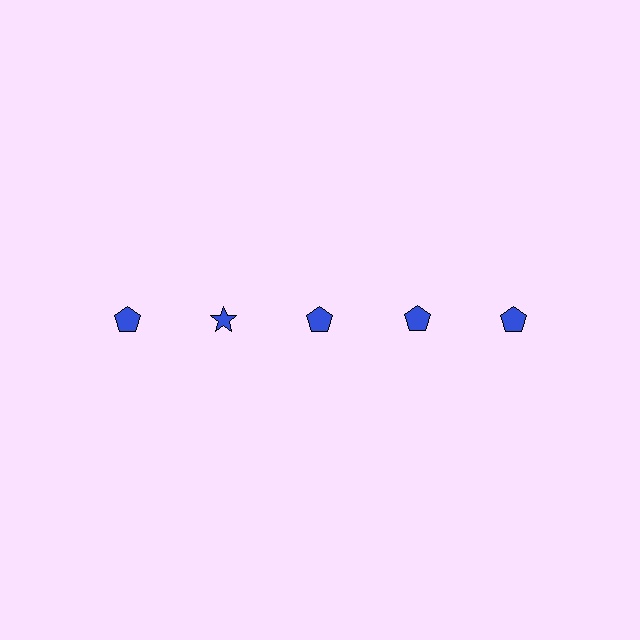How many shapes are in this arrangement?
There are 5 shapes arranged in a grid pattern.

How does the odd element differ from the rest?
It has a different shape: star instead of pentagon.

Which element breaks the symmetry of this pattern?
The blue star in the top row, second from left column breaks the symmetry. All other shapes are blue pentagons.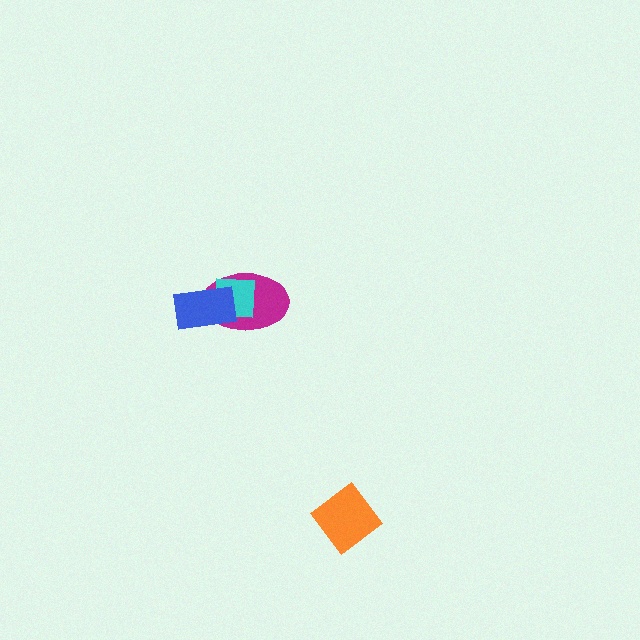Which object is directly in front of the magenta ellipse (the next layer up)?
The cyan square is directly in front of the magenta ellipse.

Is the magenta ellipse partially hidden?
Yes, it is partially covered by another shape.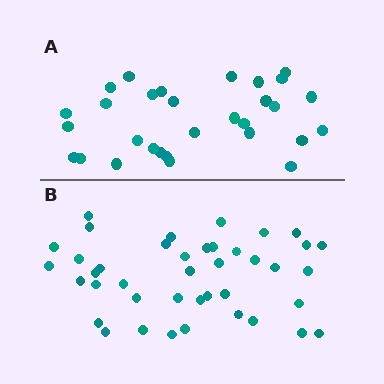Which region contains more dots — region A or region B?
Region B (the bottom region) has more dots.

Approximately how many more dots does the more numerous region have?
Region B has roughly 12 or so more dots than region A.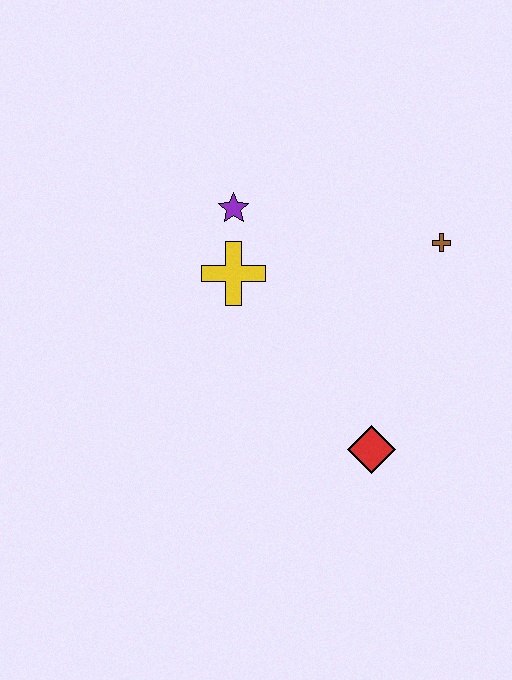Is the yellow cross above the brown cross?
No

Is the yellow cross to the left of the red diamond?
Yes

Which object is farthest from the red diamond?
The purple star is farthest from the red diamond.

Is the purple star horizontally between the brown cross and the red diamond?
No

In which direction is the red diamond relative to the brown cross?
The red diamond is below the brown cross.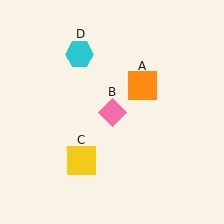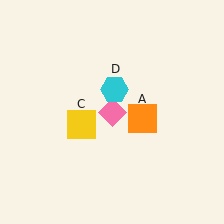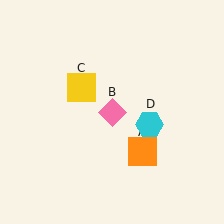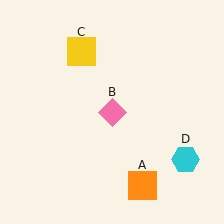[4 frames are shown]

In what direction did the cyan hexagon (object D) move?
The cyan hexagon (object D) moved down and to the right.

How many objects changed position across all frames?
3 objects changed position: orange square (object A), yellow square (object C), cyan hexagon (object D).